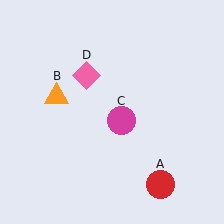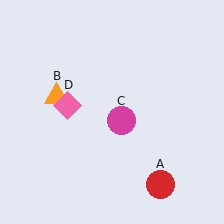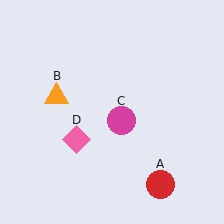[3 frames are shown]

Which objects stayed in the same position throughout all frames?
Red circle (object A) and orange triangle (object B) and magenta circle (object C) remained stationary.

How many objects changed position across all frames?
1 object changed position: pink diamond (object D).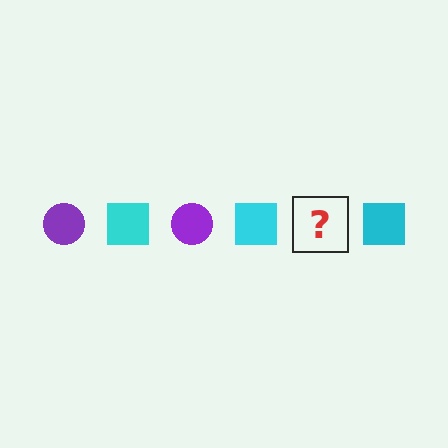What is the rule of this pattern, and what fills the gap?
The rule is that the pattern alternates between purple circle and cyan square. The gap should be filled with a purple circle.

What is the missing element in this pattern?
The missing element is a purple circle.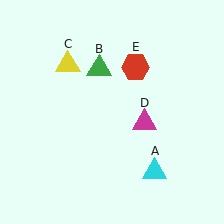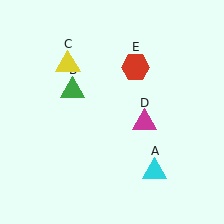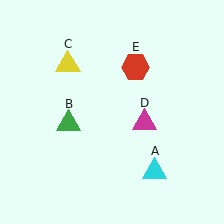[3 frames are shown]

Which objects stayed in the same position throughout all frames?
Cyan triangle (object A) and yellow triangle (object C) and magenta triangle (object D) and red hexagon (object E) remained stationary.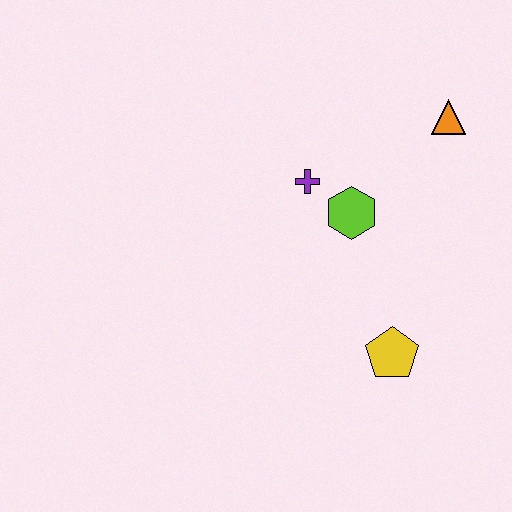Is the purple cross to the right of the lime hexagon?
No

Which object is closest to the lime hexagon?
The purple cross is closest to the lime hexagon.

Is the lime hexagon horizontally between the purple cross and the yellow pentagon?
Yes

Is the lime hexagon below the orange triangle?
Yes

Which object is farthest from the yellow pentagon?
The orange triangle is farthest from the yellow pentagon.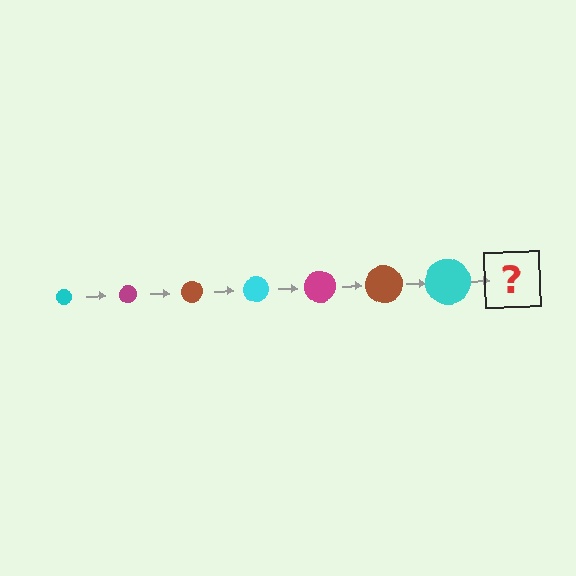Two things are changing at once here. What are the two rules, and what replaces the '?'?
The two rules are that the circle grows larger each step and the color cycles through cyan, magenta, and brown. The '?' should be a magenta circle, larger than the previous one.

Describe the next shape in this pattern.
It should be a magenta circle, larger than the previous one.